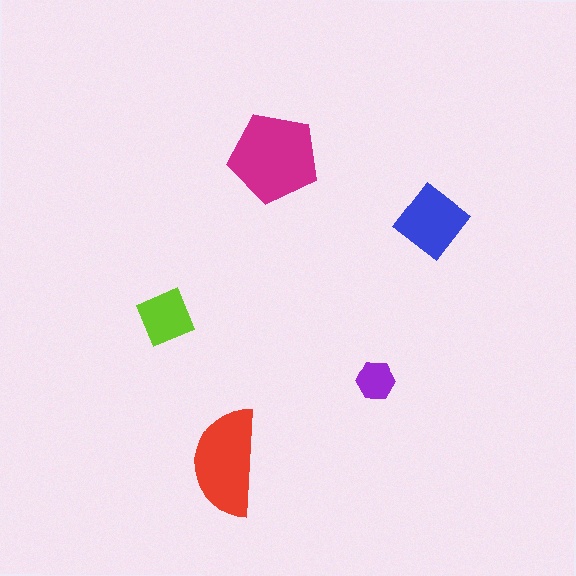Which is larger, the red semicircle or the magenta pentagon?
The magenta pentagon.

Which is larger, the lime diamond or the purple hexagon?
The lime diamond.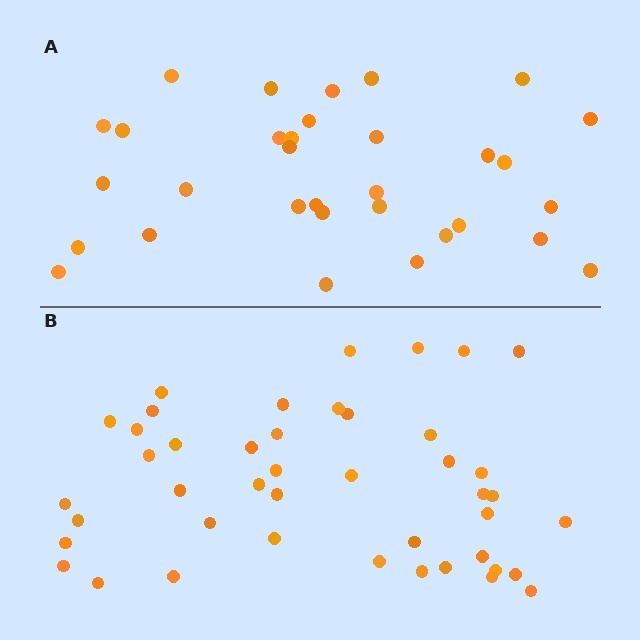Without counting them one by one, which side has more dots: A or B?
Region B (the bottom region) has more dots.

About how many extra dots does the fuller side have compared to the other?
Region B has roughly 12 or so more dots than region A.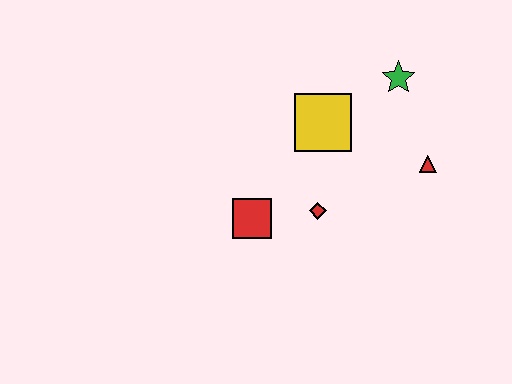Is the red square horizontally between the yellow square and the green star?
No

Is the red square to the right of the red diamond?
No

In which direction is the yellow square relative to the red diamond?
The yellow square is above the red diamond.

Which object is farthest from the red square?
The green star is farthest from the red square.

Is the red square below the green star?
Yes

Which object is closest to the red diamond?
The red square is closest to the red diamond.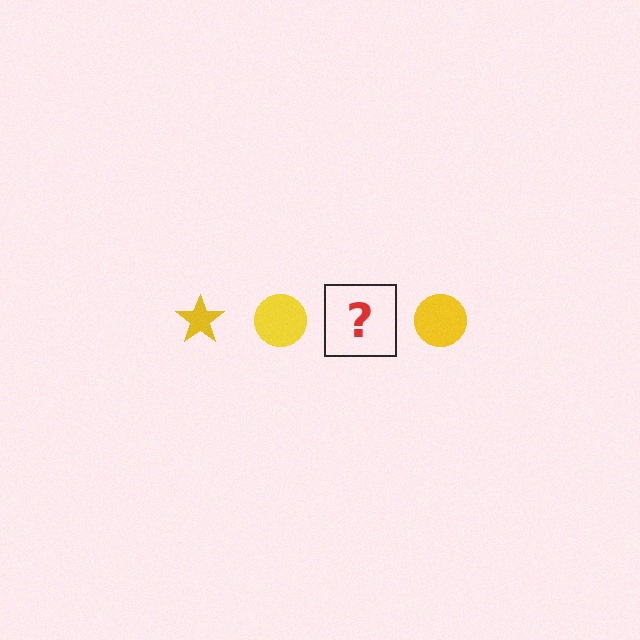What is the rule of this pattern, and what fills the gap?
The rule is that the pattern cycles through star, circle shapes in yellow. The gap should be filled with a yellow star.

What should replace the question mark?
The question mark should be replaced with a yellow star.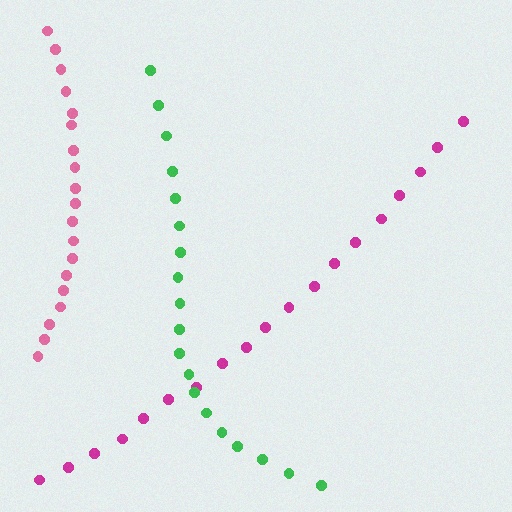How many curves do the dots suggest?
There are 3 distinct paths.